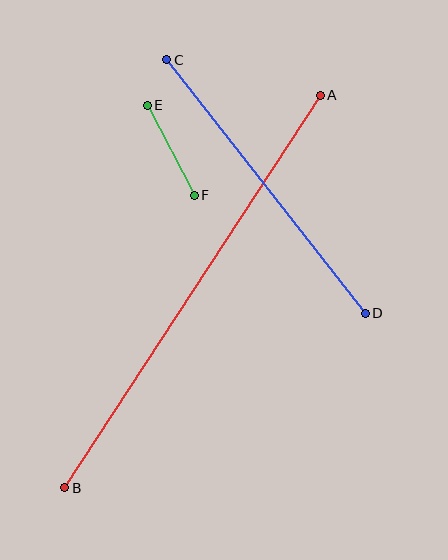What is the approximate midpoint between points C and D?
The midpoint is at approximately (266, 187) pixels.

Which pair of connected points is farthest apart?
Points A and B are farthest apart.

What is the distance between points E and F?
The distance is approximately 102 pixels.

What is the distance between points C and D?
The distance is approximately 322 pixels.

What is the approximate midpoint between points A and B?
The midpoint is at approximately (193, 291) pixels.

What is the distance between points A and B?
The distance is approximately 469 pixels.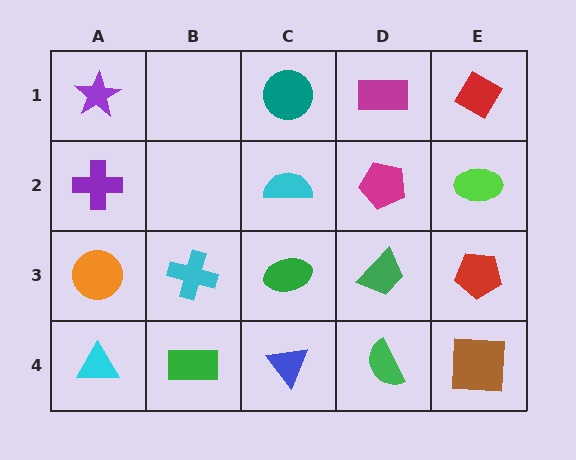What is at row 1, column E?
A red diamond.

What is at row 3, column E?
A red pentagon.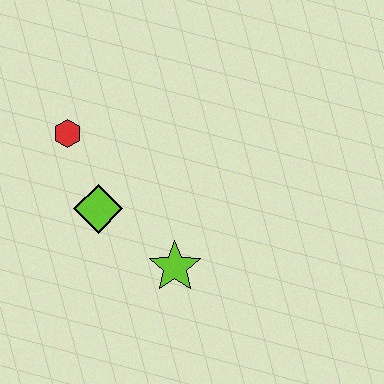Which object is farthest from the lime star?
The red hexagon is farthest from the lime star.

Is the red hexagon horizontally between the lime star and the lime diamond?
No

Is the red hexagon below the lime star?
No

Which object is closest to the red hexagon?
The lime diamond is closest to the red hexagon.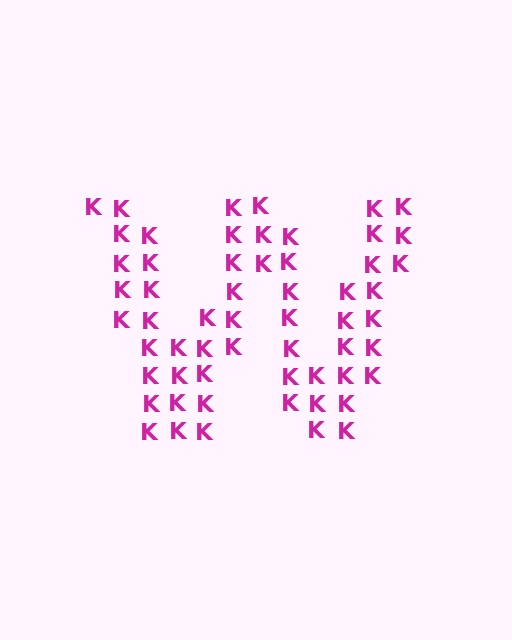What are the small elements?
The small elements are letter K's.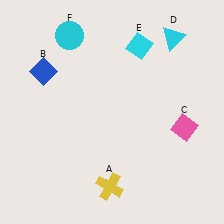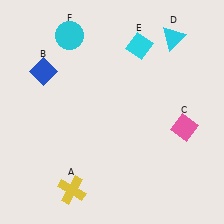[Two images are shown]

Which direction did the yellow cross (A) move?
The yellow cross (A) moved left.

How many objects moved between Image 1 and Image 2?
1 object moved between the two images.